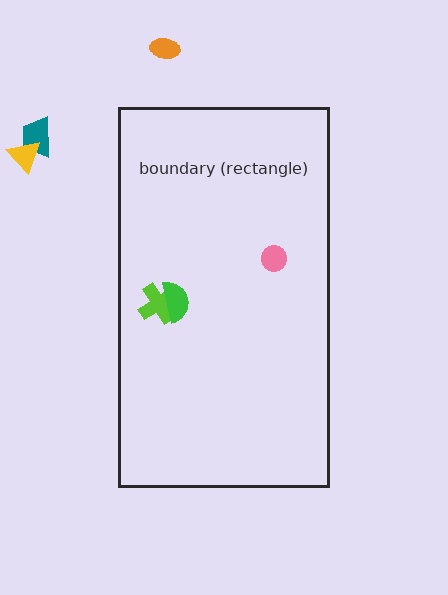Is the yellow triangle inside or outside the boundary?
Outside.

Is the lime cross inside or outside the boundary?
Inside.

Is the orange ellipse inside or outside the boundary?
Outside.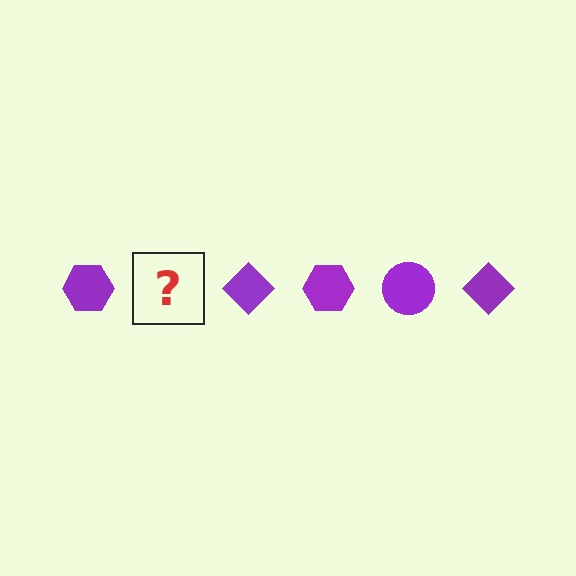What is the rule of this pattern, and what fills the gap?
The rule is that the pattern cycles through hexagon, circle, diamond shapes in purple. The gap should be filled with a purple circle.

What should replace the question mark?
The question mark should be replaced with a purple circle.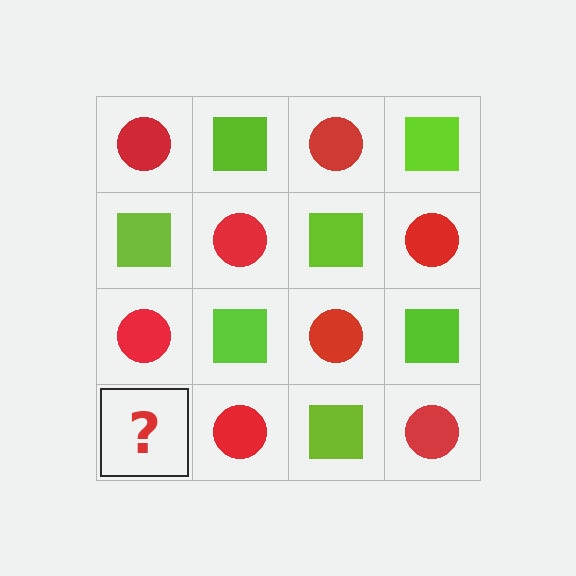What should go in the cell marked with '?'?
The missing cell should contain a lime square.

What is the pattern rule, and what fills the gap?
The rule is that it alternates red circle and lime square in a checkerboard pattern. The gap should be filled with a lime square.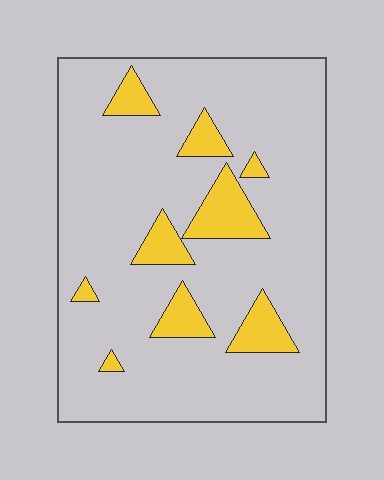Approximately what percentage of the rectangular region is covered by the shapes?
Approximately 15%.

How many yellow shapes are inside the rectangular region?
9.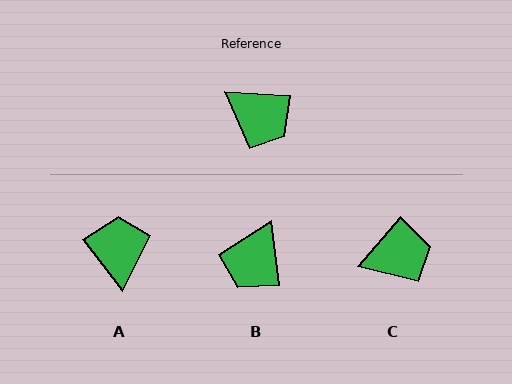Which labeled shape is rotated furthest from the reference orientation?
A, about 130 degrees away.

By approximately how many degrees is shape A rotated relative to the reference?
Approximately 130 degrees counter-clockwise.